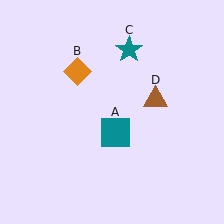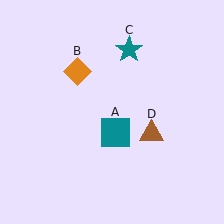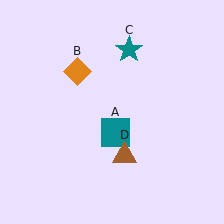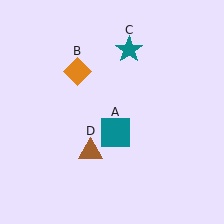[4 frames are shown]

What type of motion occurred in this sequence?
The brown triangle (object D) rotated clockwise around the center of the scene.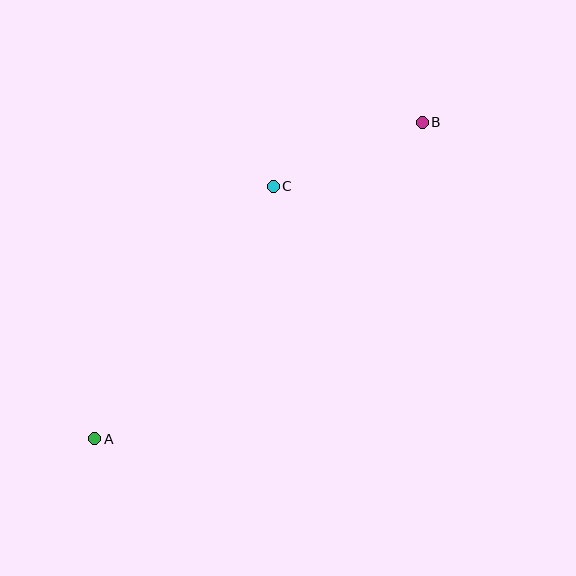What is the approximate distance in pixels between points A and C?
The distance between A and C is approximately 309 pixels.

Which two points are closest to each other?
Points B and C are closest to each other.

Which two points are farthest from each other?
Points A and B are farthest from each other.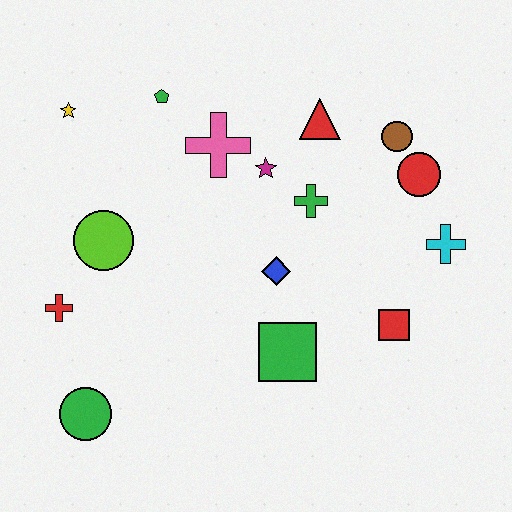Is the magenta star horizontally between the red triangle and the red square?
No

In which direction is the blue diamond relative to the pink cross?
The blue diamond is below the pink cross.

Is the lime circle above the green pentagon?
No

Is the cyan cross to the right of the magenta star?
Yes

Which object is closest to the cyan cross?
The red circle is closest to the cyan cross.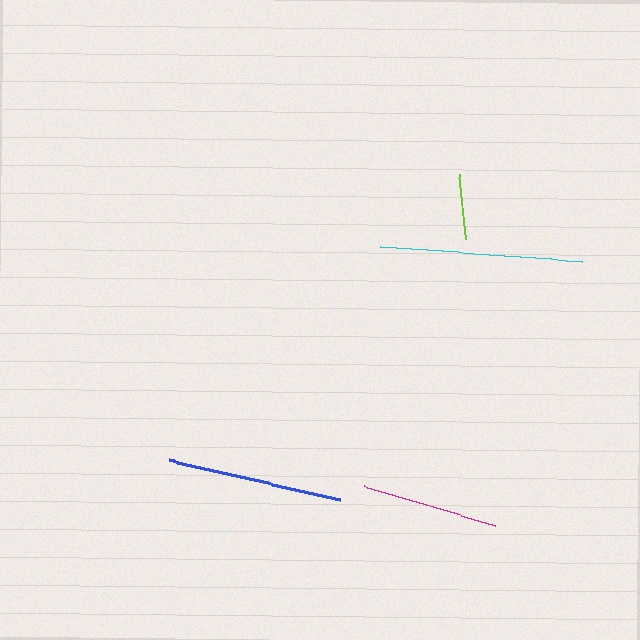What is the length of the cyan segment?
The cyan segment is approximately 203 pixels long.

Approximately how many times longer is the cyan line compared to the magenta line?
The cyan line is approximately 1.5 times the length of the magenta line.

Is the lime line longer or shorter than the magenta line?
The magenta line is longer than the lime line.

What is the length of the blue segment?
The blue segment is approximately 175 pixels long.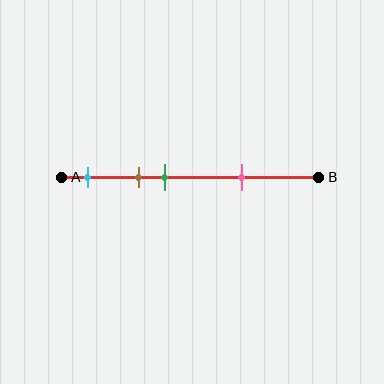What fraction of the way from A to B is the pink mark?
The pink mark is approximately 70% (0.7) of the way from A to B.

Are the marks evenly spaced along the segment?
No, the marks are not evenly spaced.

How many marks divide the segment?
There are 4 marks dividing the segment.